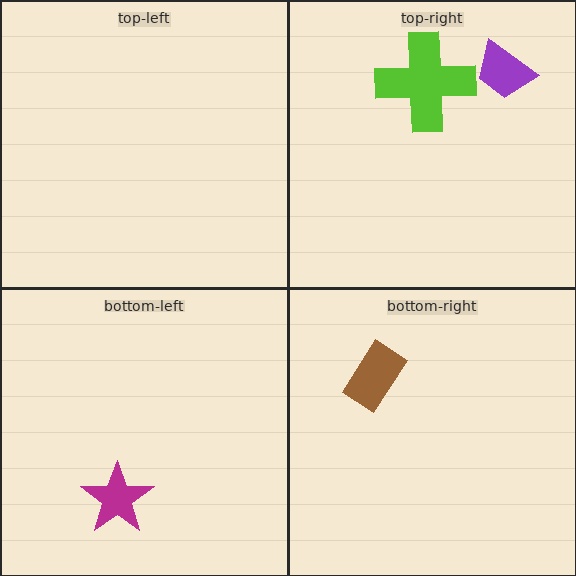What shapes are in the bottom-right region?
The brown rectangle.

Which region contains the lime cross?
The top-right region.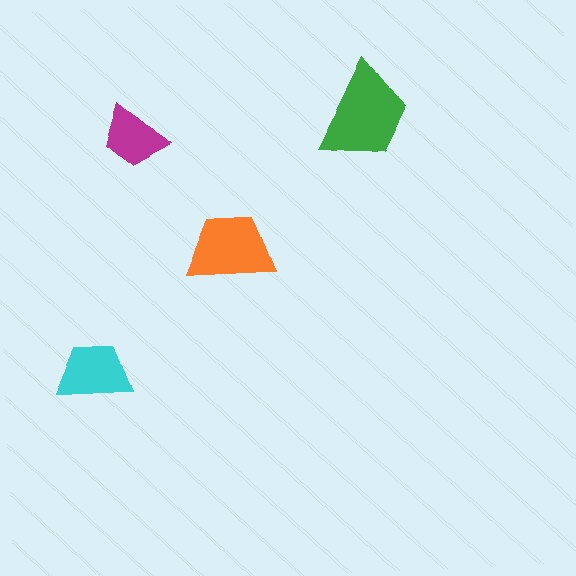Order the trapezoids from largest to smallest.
the green one, the orange one, the cyan one, the magenta one.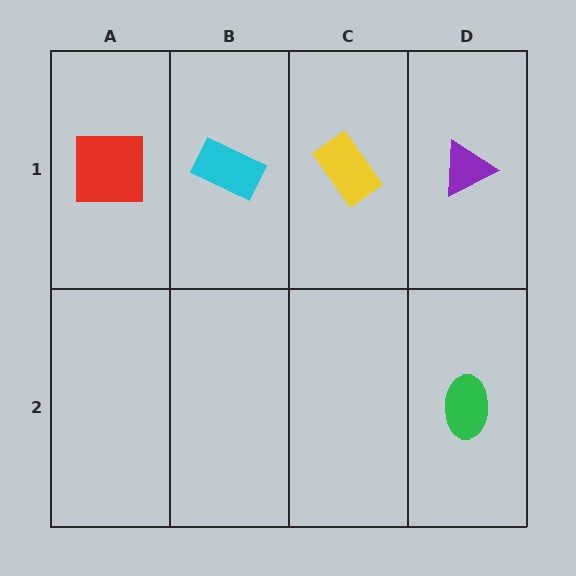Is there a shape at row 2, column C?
No, that cell is empty.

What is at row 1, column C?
A yellow rectangle.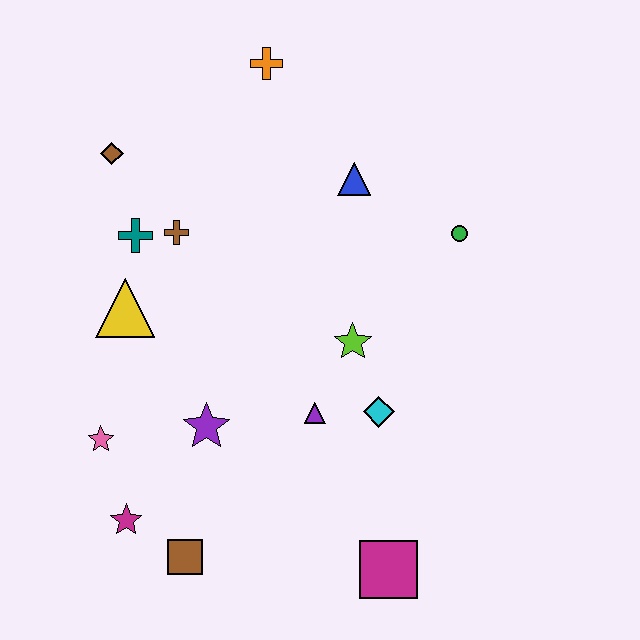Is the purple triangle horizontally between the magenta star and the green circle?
Yes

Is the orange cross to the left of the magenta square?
Yes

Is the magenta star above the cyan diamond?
No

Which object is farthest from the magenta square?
The orange cross is farthest from the magenta square.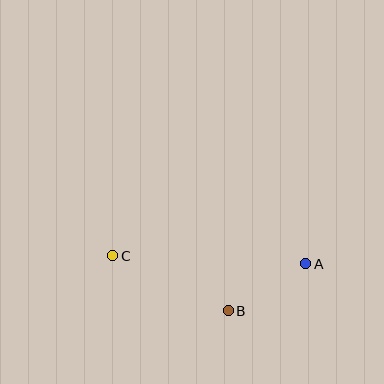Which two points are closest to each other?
Points A and B are closest to each other.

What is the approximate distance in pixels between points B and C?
The distance between B and C is approximately 128 pixels.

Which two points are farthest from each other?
Points A and C are farthest from each other.